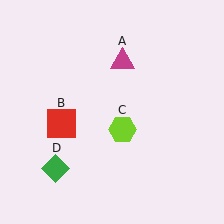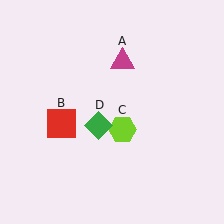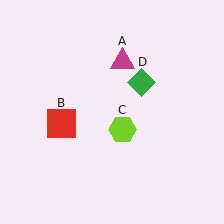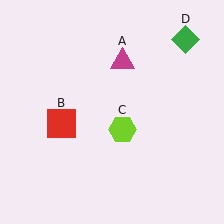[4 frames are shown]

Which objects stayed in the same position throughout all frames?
Magenta triangle (object A) and red square (object B) and lime hexagon (object C) remained stationary.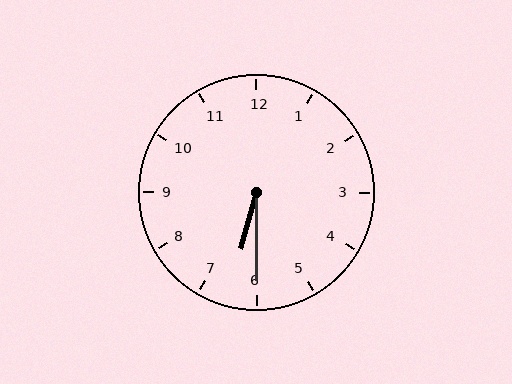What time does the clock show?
6:30.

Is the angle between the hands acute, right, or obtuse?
It is acute.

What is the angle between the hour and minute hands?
Approximately 15 degrees.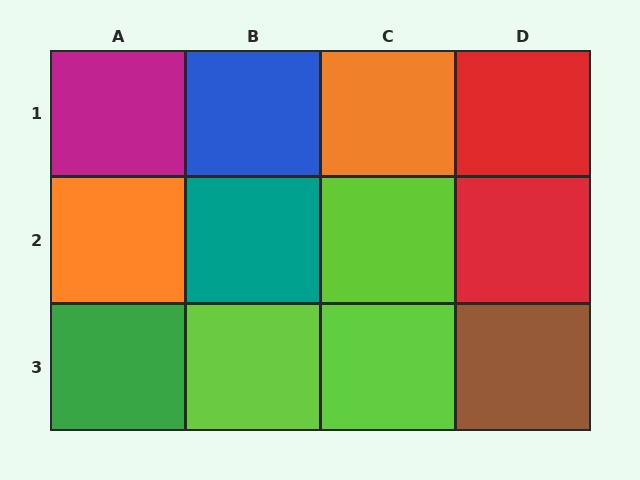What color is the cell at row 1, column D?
Red.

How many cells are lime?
3 cells are lime.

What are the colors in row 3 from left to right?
Green, lime, lime, brown.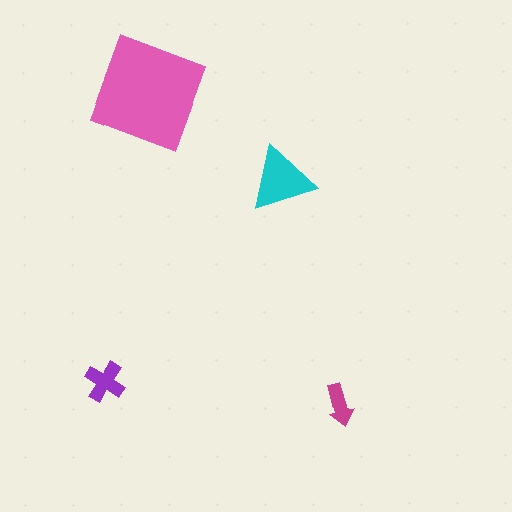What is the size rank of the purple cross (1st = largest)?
3rd.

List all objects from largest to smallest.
The pink diamond, the cyan triangle, the purple cross, the magenta arrow.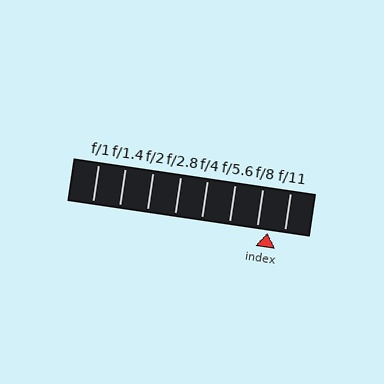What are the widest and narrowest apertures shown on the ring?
The widest aperture shown is f/1 and the narrowest is f/11.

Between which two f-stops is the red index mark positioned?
The index mark is between f/8 and f/11.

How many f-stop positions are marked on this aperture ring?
There are 8 f-stop positions marked.